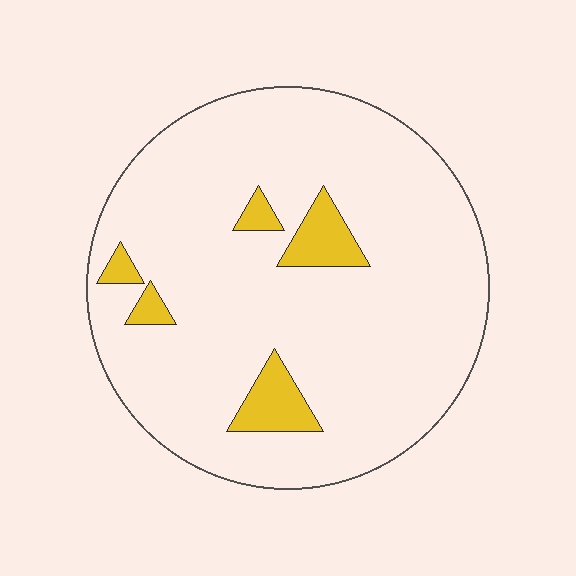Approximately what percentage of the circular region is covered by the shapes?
Approximately 10%.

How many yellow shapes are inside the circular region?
5.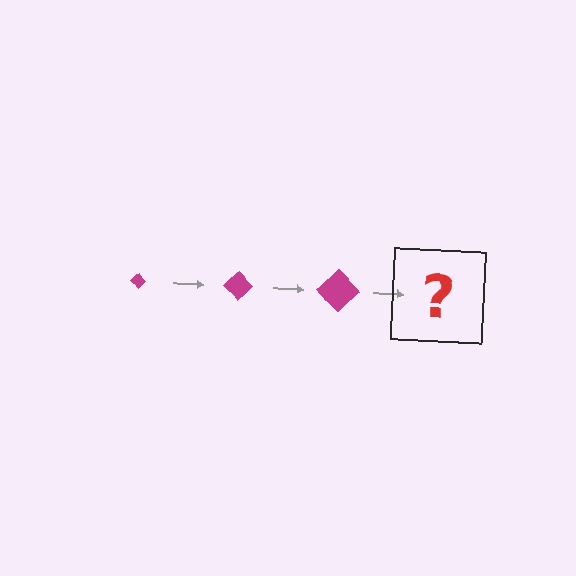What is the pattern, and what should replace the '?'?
The pattern is that the diamond gets progressively larger each step. The '?' should be a magenta diamond, larger than the previous one.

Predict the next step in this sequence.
The next step is a magenta diamond, larger than the previous one.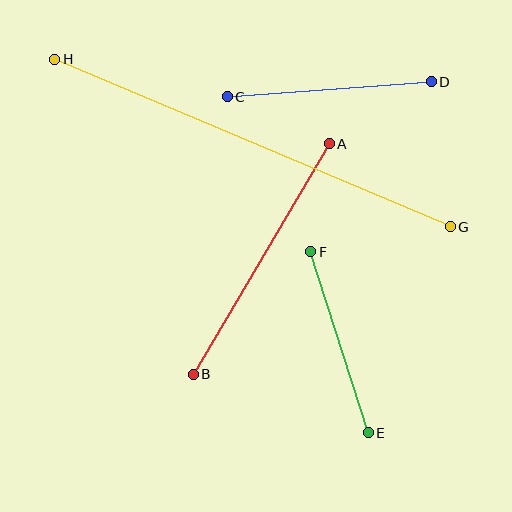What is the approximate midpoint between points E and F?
The midpoint is at approximately (339, 342) pixels.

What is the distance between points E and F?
The distance is approximately 190 pixels.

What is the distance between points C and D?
The distance is approximately 204 pixels.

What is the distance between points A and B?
The distance is approximately 268 pixels.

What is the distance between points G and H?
The distance is approximately 430 pixels.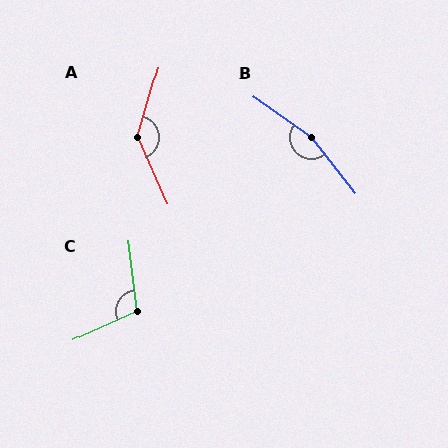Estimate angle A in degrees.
Approximately 140 degrees.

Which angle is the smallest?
C, at approximately 108 degrees.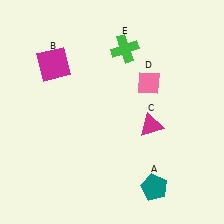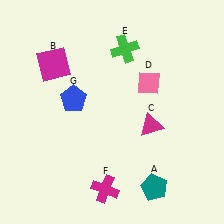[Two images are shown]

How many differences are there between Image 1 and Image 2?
There are 2 differences between the two images.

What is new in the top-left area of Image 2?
A blue pentagon (G) was added in the top-left area of Image 2.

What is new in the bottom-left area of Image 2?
A magenta cross (F) was added in the bottom-left area of Image 2.